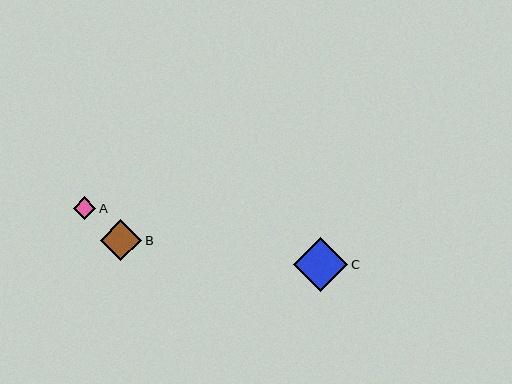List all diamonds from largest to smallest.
From largest to smallest: C, B, A.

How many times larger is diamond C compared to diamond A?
Diamond C is approximately 2.4 times the size of diamond A.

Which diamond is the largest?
Diamond C is the largest with a size of approximately 54 pixels.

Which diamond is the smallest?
Diamond A is the smallest with a size of approximately 22 pixels.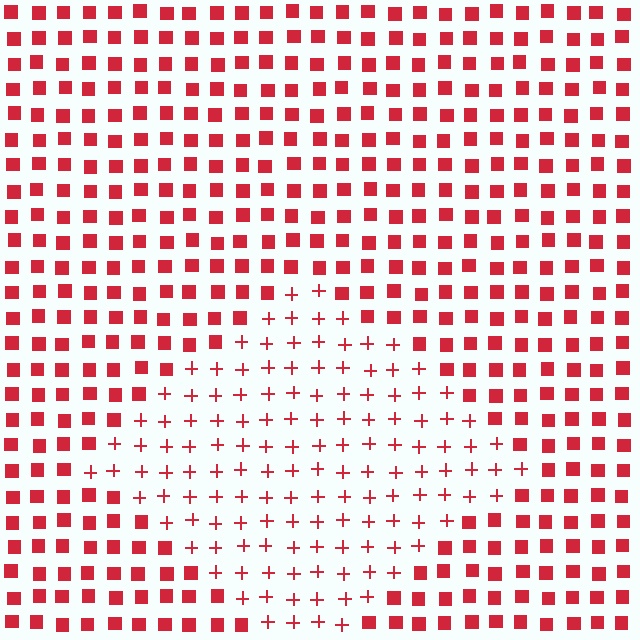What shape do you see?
I see a diamond.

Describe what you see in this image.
The image is filled with small red elements arranged in a uniform grid. A diamond-shaped region contains plus signs, while the surrounding area contains squares. The boundary is defined purely by the change in element shape.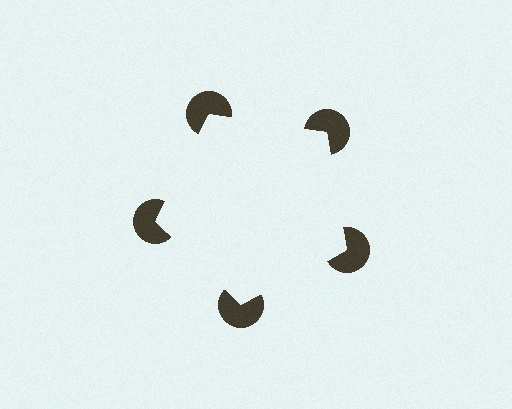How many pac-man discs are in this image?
There are 5 — one at each vertex of the illusory pentagon.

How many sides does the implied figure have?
5 sides.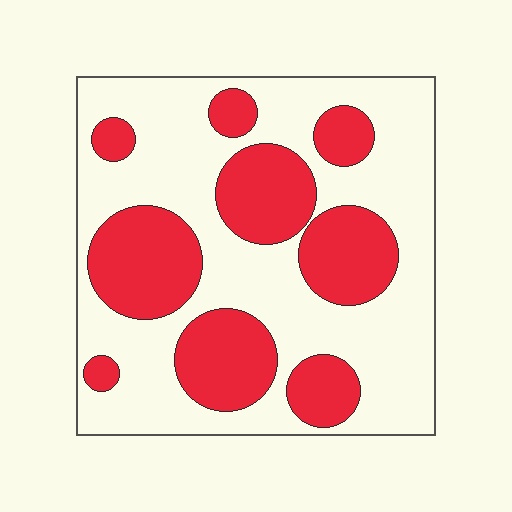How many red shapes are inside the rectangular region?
9.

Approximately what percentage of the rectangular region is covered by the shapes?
Approximately 35%.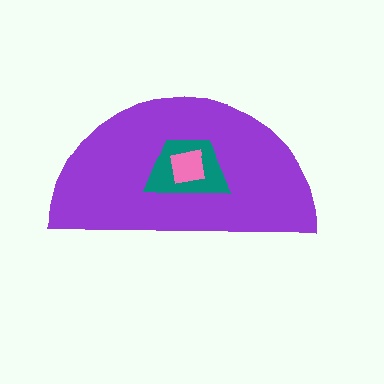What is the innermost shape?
The pink square.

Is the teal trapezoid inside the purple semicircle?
Yes.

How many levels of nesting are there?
3.